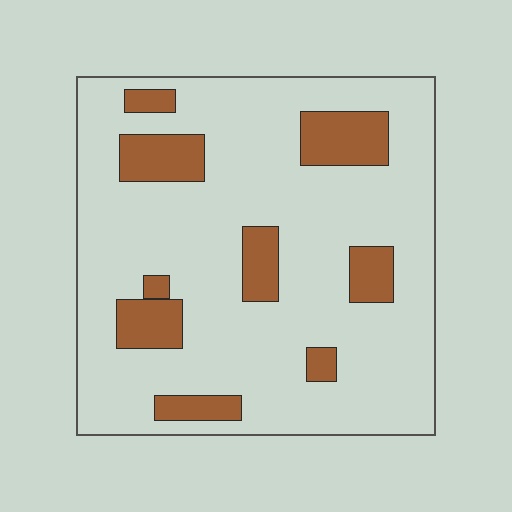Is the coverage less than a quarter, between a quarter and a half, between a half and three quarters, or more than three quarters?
Less than a quarter.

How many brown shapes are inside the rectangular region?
9.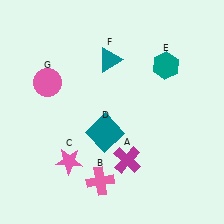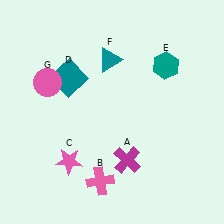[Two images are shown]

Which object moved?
The teal square (D) moved up.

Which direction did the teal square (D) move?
The teal square (D) moved up.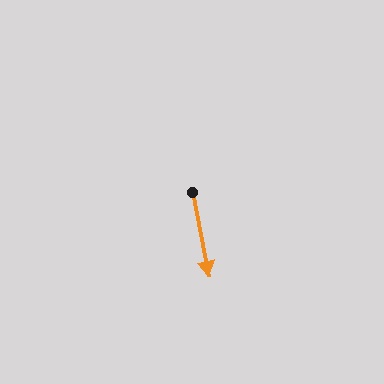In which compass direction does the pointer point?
South.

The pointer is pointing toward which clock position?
Roughly 6 o'clock.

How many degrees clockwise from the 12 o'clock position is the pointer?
Approximately 169 degrees.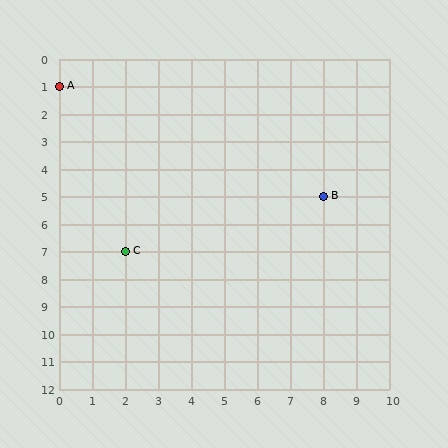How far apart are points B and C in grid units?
Points B and C are 6 columns and 2 rows apart (about 6.3 grid units diagonally).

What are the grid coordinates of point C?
Point C is at grid coordinates (2, 7).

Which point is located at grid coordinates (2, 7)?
Point C is at (2, 7).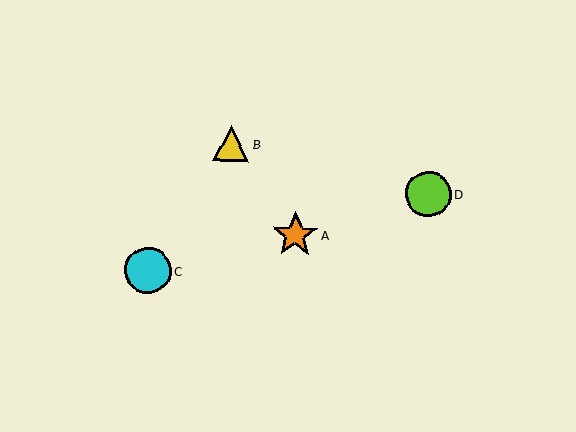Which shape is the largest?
The cyan circle (labeled C) is the largest.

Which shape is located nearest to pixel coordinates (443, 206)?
The lime circle (labeled D) at (428, 194) is nearest to that location.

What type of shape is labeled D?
Shape D is a lime circle.